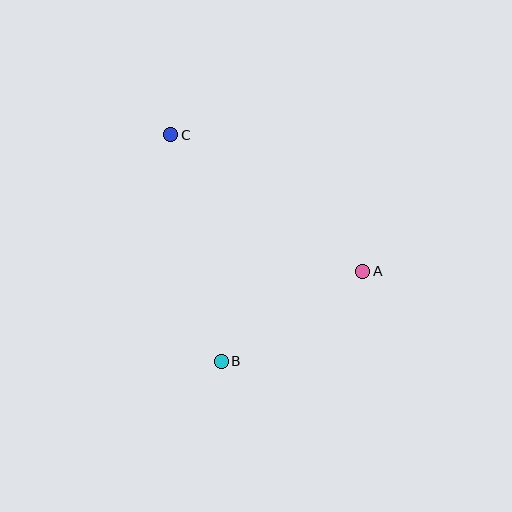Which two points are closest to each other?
Points A and B are closest to each other.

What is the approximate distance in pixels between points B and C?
The distance between B and C is approximately 231 pixels.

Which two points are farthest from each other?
Points A and C are farthest from each other.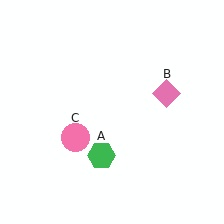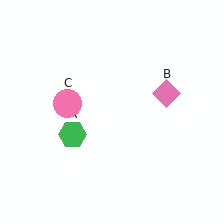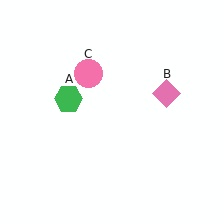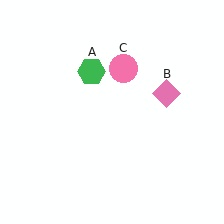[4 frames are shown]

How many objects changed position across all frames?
2 objects changed position: green hexagon (object A), pink circle (object C).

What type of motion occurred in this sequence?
The green hexagon (object A), pink circle (object C) rotated clockwise around the center of the scene.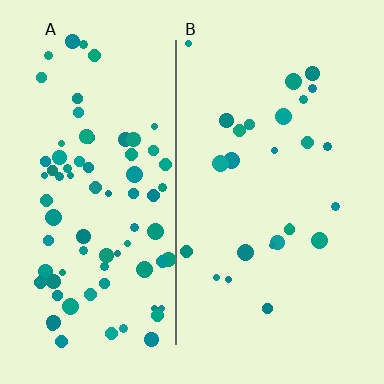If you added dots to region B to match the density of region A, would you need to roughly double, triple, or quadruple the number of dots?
Approximately triple.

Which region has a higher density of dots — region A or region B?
A (the left).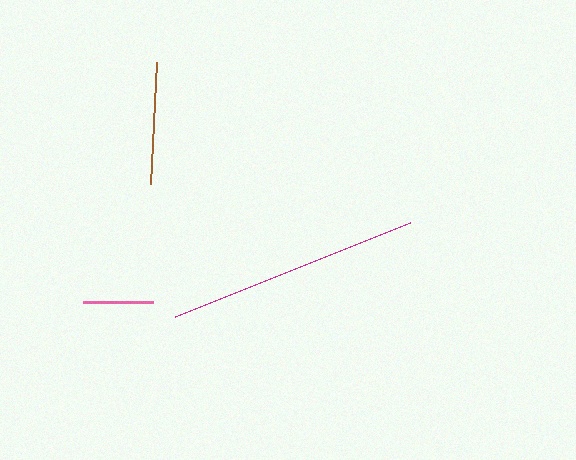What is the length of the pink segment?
The pink segment is approximately 70 pixels long.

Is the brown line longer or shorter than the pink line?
The brown line is longer than the pink line.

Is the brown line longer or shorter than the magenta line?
The magenta line is longer than the brown line.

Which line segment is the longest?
The magenta line is the longest at approximately 253 pixels.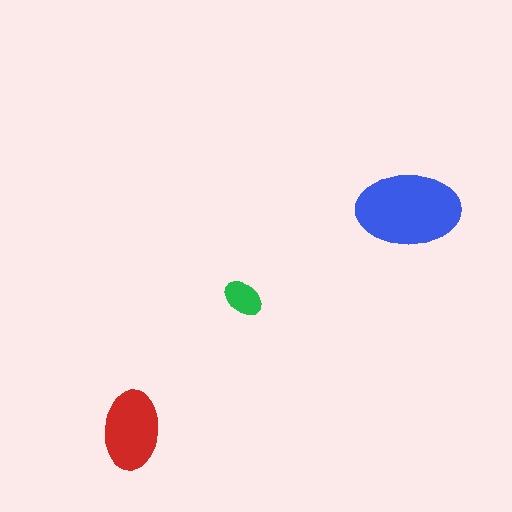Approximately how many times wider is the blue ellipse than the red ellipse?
About 1.5 times wider.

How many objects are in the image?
There are 3 objects in the image.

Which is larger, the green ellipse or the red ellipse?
The red one.